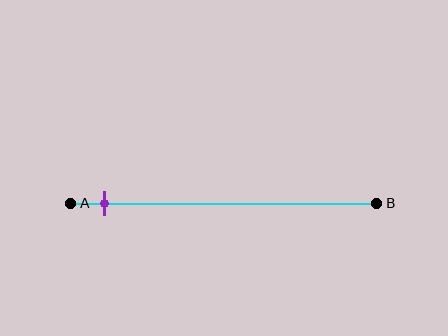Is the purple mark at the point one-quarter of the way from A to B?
No, the mark is at about 10% from A, not at the 25% one-quarter point.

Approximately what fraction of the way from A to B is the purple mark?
The purple mark is approximately 10% of the way from A to B.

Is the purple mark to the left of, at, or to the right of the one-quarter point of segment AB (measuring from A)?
The purple mark is to the left of the one-quarter point of segment AB.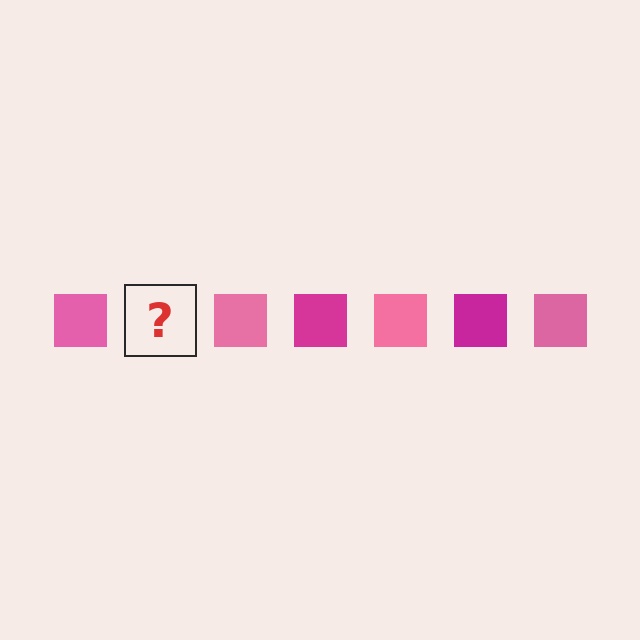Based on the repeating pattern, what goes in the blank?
The blank should be a magenta square.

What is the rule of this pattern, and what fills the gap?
The rule is that the pattern cycles through pink, magenta squares. The gap should be filled with a magenta square.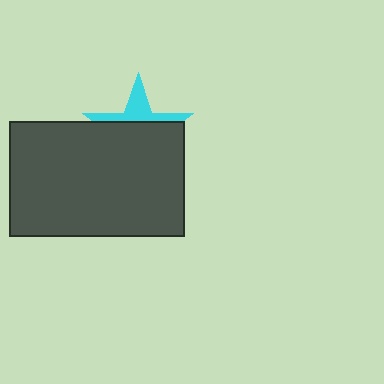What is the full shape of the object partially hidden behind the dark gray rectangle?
The partially hidden object is a cyan star.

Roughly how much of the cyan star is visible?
A small part of it is visible (roughly 35%).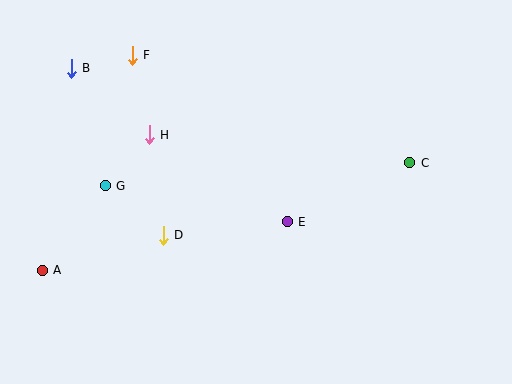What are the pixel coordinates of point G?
Point G is at (105, 186).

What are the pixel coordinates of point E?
Point E is at (287, 222).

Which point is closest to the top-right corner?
Point C is closest to the top-right corner.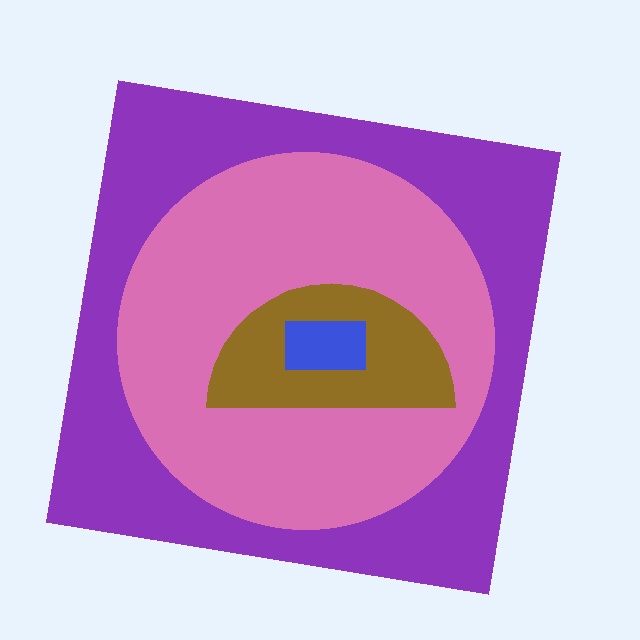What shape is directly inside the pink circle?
The brown semicircle.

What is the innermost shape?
The blue rectangle.